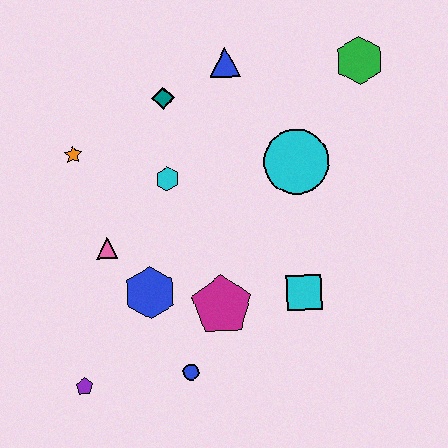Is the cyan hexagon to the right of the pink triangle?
Yes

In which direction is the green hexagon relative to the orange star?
The green hexagon is to the right of the orange star.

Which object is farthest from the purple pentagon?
The green hexagon is farthest from the purple pentagon.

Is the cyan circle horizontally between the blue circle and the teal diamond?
No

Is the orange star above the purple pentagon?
Yes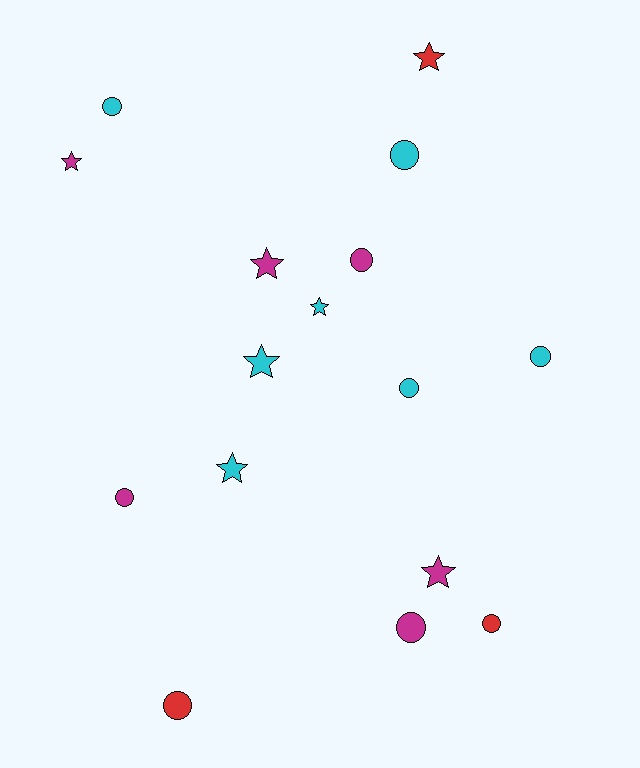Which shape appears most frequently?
Circle, with 9 objects.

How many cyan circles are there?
There are 4 cyan circles.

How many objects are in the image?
There are 16 objects.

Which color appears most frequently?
Cyan, with 7 objects.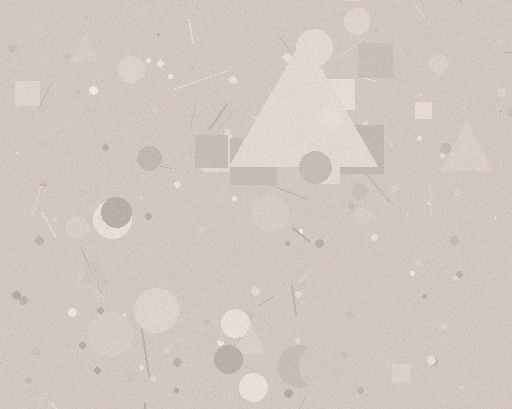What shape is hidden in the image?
A triangle is hidden in the image.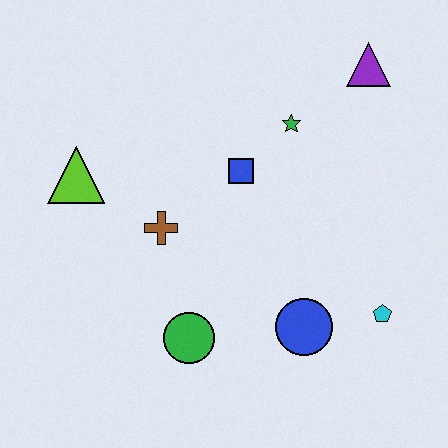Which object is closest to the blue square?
The green star is closest to the blue square.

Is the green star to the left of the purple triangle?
Yes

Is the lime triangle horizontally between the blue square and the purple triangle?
No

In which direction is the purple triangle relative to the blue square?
The purple triangle is to the right of the blue square.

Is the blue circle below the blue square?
Yes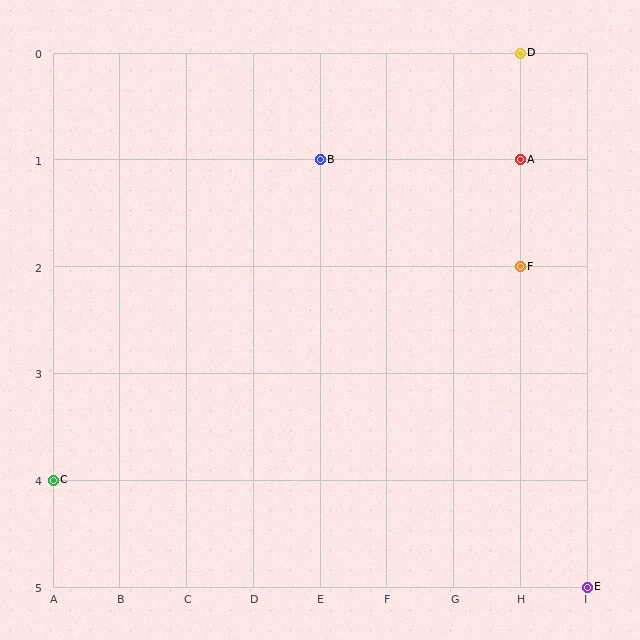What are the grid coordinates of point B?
Point B is at grid coordinates (E, 1).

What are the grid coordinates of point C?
Point C is at grid coordinates (A, 4).